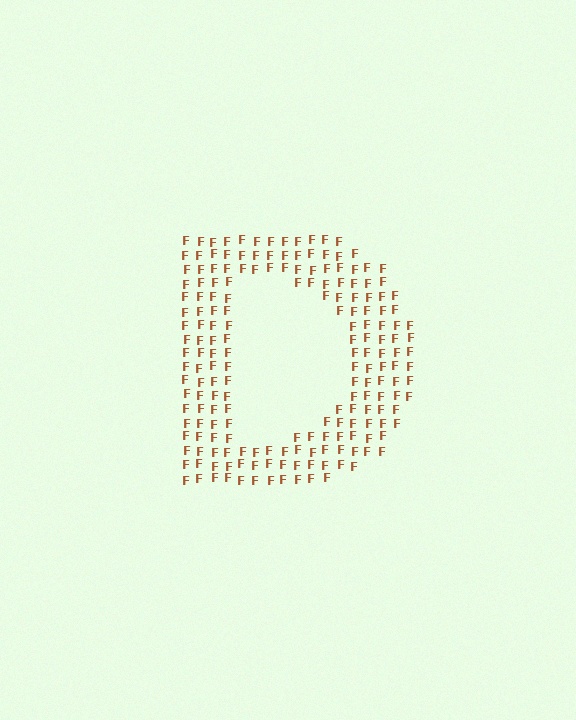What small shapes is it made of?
It is made of small letter F's.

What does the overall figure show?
The overall figure shows the letter D.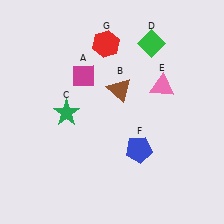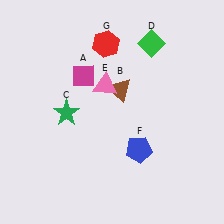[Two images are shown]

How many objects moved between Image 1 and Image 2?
1 object moved between the two images.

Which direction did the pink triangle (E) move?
The pink triangle (E) moved left.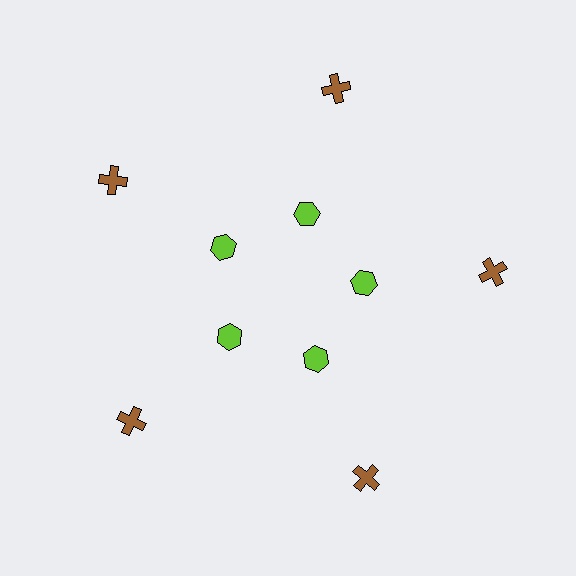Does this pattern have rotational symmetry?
Yes, this pattern has 5-fold rotational symmetry. It looks the same after rotating 72 degrees around the center.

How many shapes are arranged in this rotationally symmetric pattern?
There are 10 shapes, arranged in 5 groups of 2.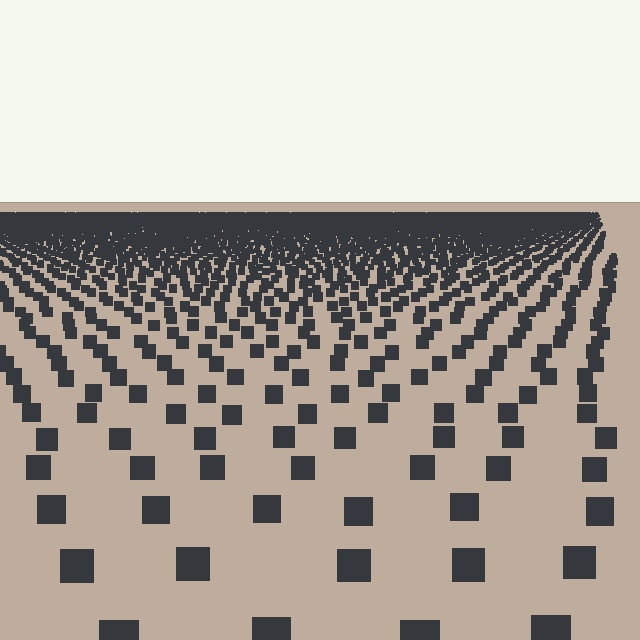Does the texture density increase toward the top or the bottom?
Density increases toward the top.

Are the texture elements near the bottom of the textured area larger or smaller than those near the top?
Larger. Near the bottom, elements are closer to the viewer and appear at a bigger on-screen size.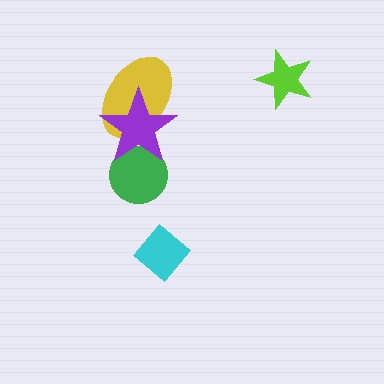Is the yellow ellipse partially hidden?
Yes, it is partially covered by another shape.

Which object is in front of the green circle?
The purple star is in front of the green circle.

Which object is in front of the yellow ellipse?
The purple star is in front of the yellow ellipse.